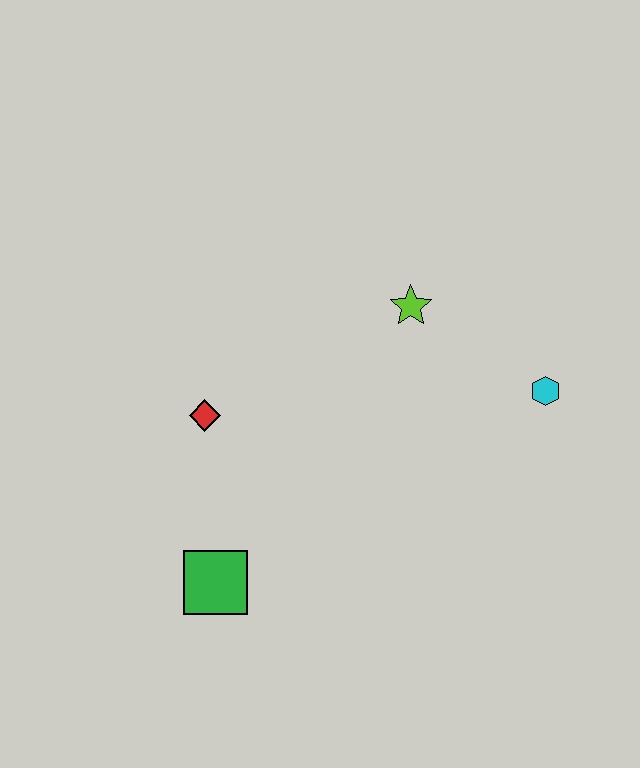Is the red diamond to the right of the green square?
No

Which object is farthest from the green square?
The cyan hexagon is farthest from the green square.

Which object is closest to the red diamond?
The green square is closest to the red diamond.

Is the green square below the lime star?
Yes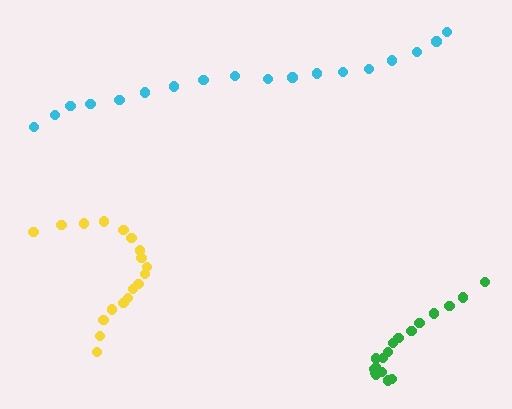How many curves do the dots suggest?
There are 3 distinct paths.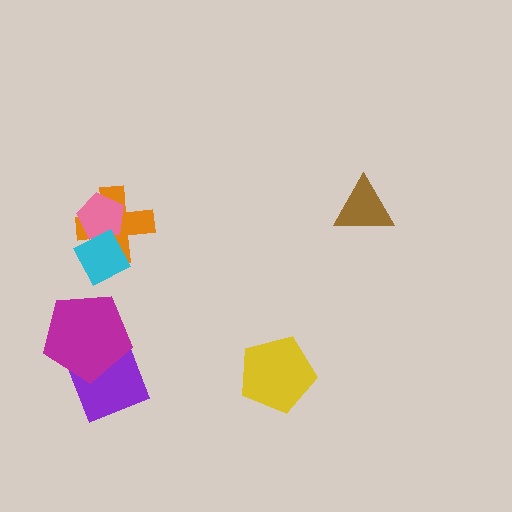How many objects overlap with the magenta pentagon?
1 object overlaps with the magenta pentagon.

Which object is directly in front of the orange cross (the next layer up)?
The pink pentagon is directly in front of the orange cross.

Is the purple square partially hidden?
Yes, it is partially covered by another shape.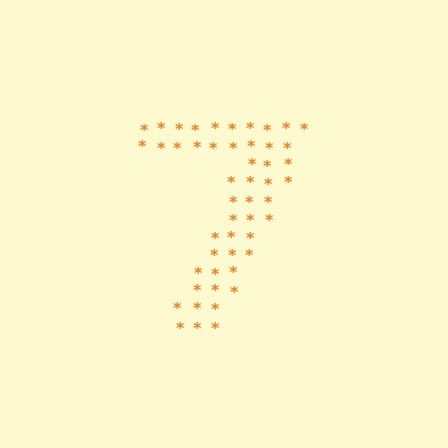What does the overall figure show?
The overall figure shows the digit 7.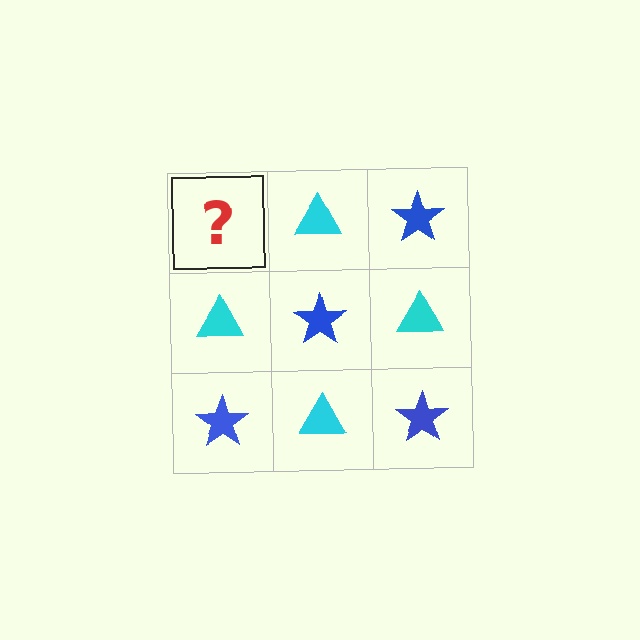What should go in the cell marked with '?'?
The missing cell should contain a blue star.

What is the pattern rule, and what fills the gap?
The rule is that it alternates blue star and cyan triangle in a checkerboard pattern. The gap should be filled with a blue star.